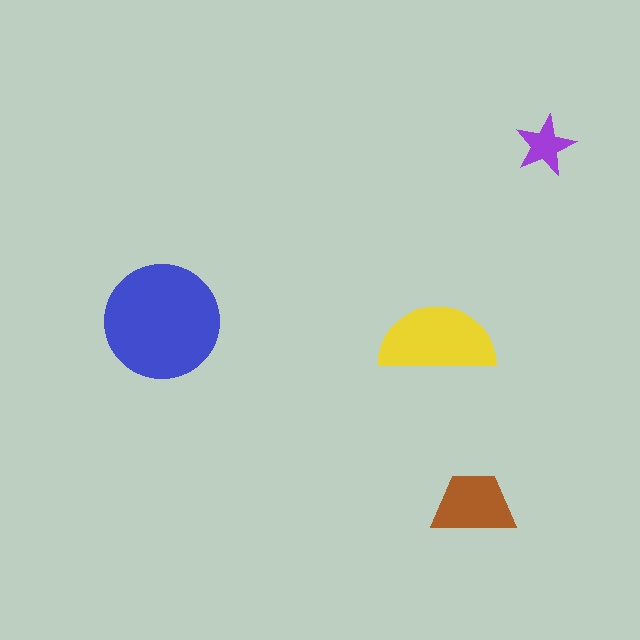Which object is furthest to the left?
The blue circle is leftmost.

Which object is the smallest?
The purple star.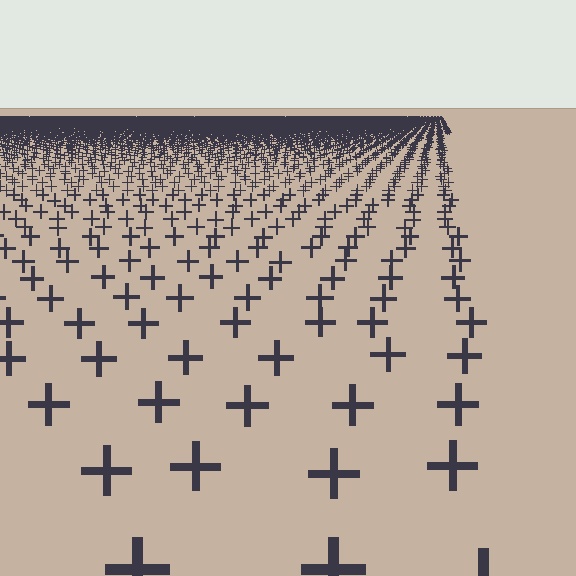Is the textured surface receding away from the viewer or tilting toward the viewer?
The surface is receding away from the viewer. Texture elements get smaller and denser toward the top.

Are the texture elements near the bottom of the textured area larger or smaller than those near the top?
Larger. Near the bottom, elements are closer to the viewer and appear at a bigger on-screen size.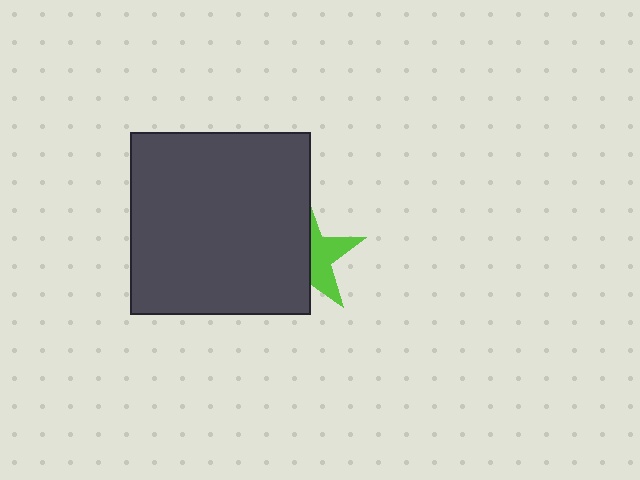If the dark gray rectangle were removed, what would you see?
You would see the complete lime star.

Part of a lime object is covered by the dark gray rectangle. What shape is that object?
It is a star.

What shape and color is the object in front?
The object in front is a dark gray rectangle.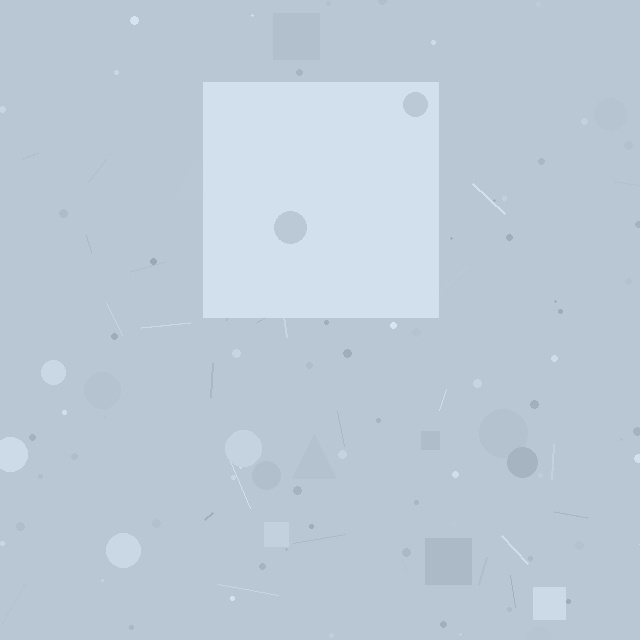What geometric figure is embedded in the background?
A square is embedded in the background.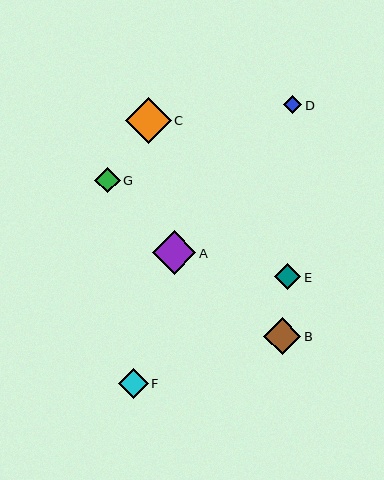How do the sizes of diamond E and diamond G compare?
Diamond E and diamond G are approximately the same size.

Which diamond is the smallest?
Diamond D is the smallest with a size of approximately 19 pixels.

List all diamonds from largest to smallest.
From largest to smallest: C, A, B, F, E, G, D.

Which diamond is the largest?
Diamond C is the largest with a size of approximately 46 pixels.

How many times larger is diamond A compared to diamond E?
Diamond A is approximately 1.7 times the size of diamond E.